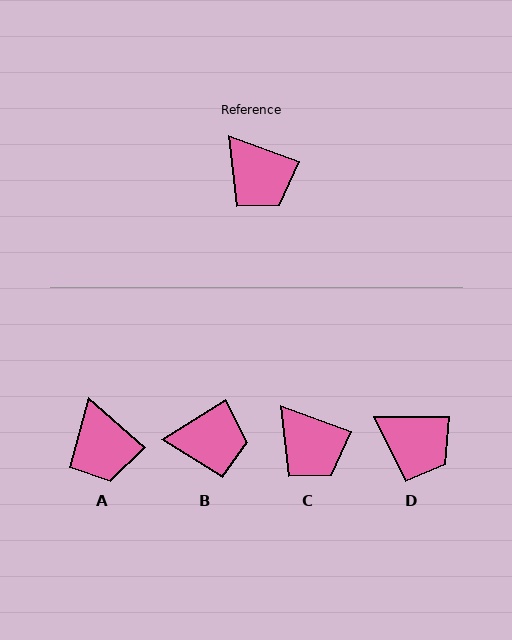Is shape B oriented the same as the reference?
No, it is off by about 53 degrees.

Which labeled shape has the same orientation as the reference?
C.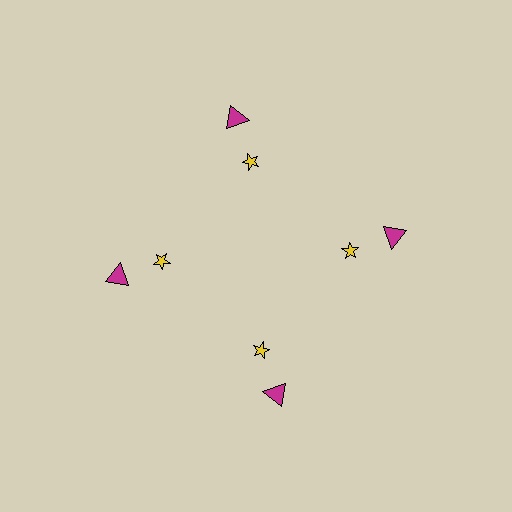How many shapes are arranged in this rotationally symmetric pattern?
There are 8 shapes, arranged in 4 groups of 2.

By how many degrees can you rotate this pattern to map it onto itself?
The pattern maps onto itself every 90 degrees of rotation.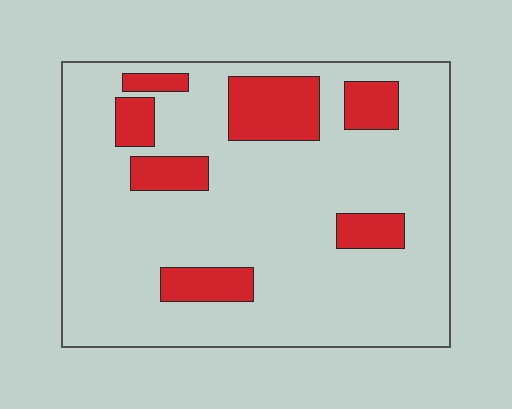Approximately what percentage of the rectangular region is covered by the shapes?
Approximately 20%.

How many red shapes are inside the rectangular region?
7.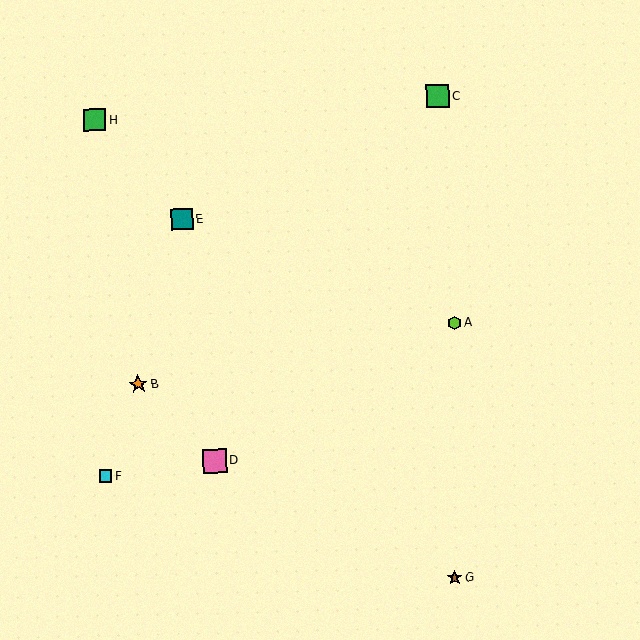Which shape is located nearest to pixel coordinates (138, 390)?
The orange star (labeled B) at (138, 384) is nearest to that location.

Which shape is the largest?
The pink square (labeled D) is the largest.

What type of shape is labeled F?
Shape F is a cyan square.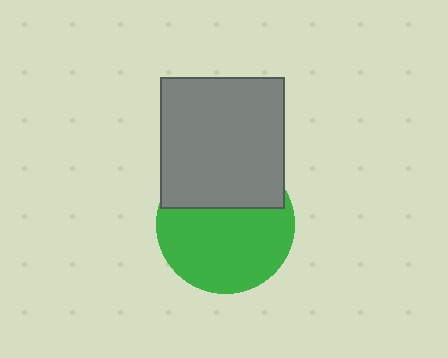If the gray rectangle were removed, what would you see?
You would see the complete green circle.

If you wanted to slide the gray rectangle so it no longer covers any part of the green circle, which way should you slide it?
Slide it up — that is the most direct way to separate the two shapes.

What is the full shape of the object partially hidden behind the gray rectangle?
The partially hidden object is a green circle.